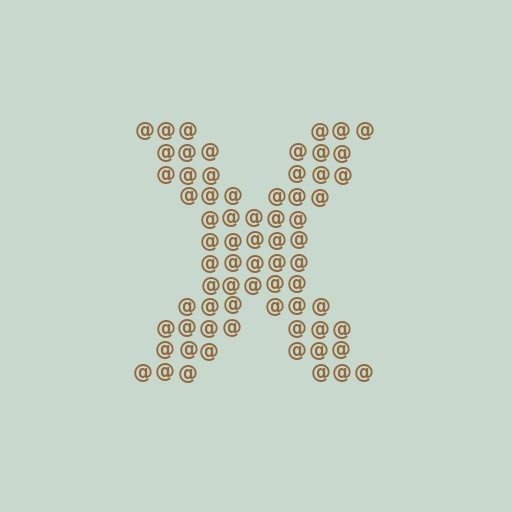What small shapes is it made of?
It is made of small at signs.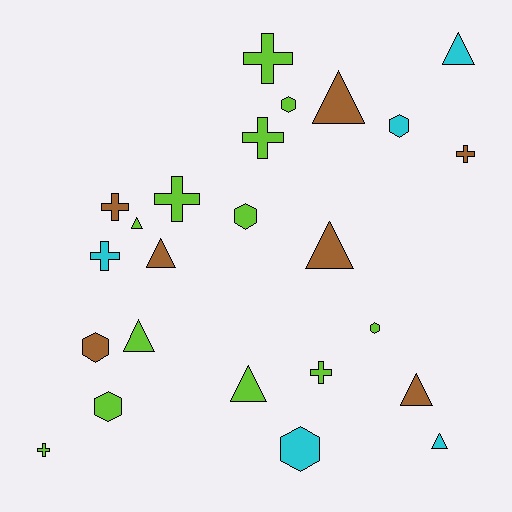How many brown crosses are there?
There are 2 brown crosses.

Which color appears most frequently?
Lime, with 12 objects.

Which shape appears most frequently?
Triangle, with 9 objects.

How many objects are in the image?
There are 24 objects.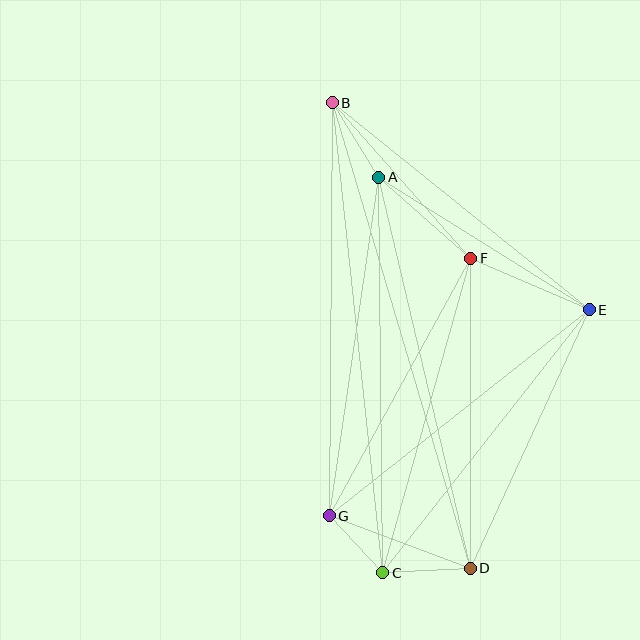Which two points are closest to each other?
Points C and G are closest to each other.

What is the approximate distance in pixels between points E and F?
The distance between E and F is approximately 130 pixels.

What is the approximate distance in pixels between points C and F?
The distance between C and F is approximately 326 pixels.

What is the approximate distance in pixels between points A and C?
The distance between A and C is approximately 395 pixels.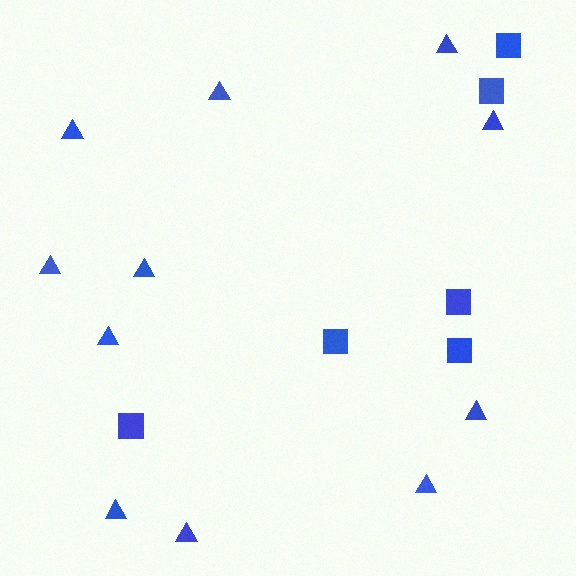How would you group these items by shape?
There are 2 groups: one group of triangles (11) and one group of squares (6).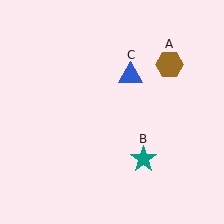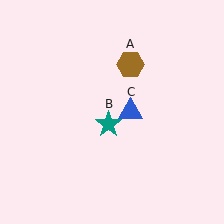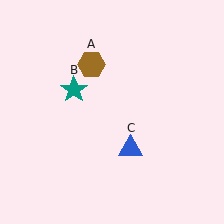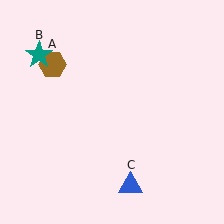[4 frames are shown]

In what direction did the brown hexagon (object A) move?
The brown hexagon (object A) moved left.